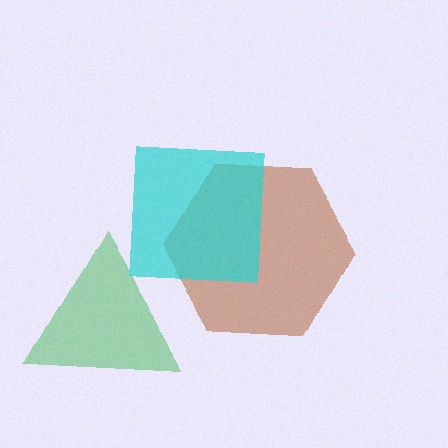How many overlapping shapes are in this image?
There are 3 overlapping shapes in the image.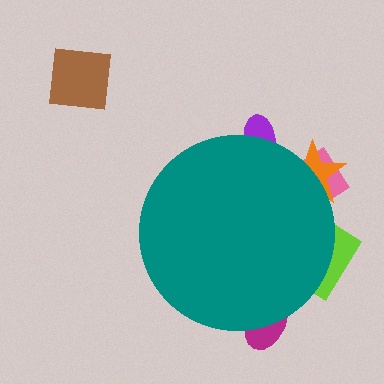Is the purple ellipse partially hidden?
Yes, the purple ellipse is partially hidden behind the teal circle.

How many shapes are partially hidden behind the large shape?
5 shapes are partially hidden.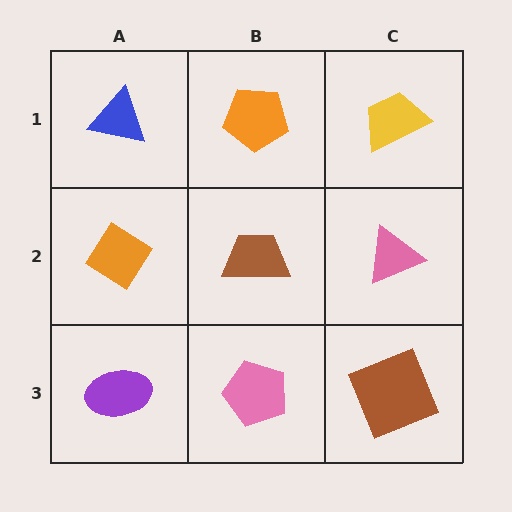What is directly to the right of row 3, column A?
A pink pentagon.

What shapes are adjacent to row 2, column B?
An orange pentagon (row 1, column B), a pink pentagon (row 3, column B), an orange diamond (row 2, column A), a pink triangle (row 2, column C).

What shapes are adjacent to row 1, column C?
A pink triangle (row 2, column C), an orange pentagon (row 1, column B).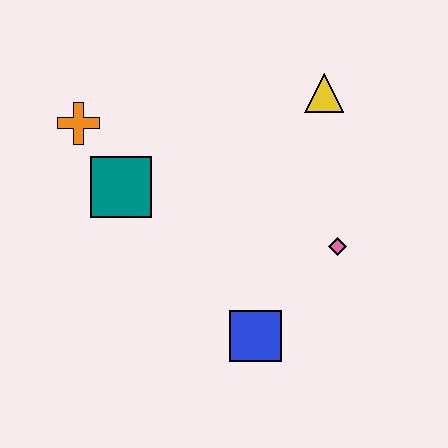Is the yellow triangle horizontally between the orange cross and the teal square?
No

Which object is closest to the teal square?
The orange cross is closest to the teal square.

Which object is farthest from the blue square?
The orange cross is farthest from the blue square.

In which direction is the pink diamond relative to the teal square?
The pink diamond is to the right of the teal square.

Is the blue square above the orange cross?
No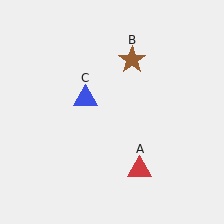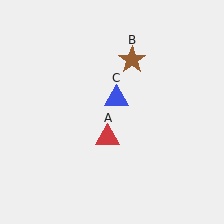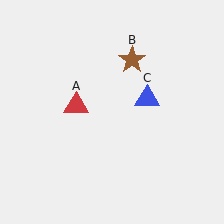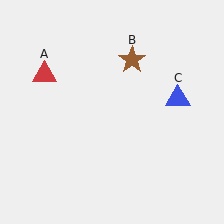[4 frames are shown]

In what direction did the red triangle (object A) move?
The red triangle (object A) moved up and to the left.